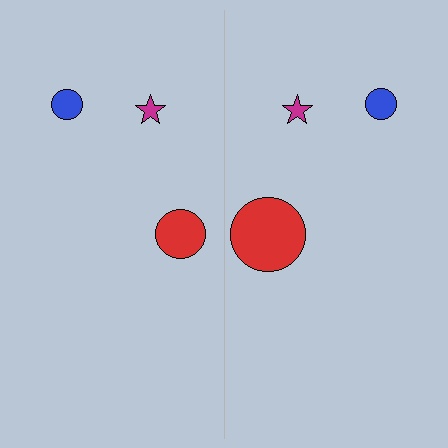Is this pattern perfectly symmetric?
No, the pattern is not perfectly symmetric. The red circle on the right side has a different size than its mirror counterpart.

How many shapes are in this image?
There are 6 shapes in this image.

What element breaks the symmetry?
The red circle on the right side has a different size than its mirror counterpart.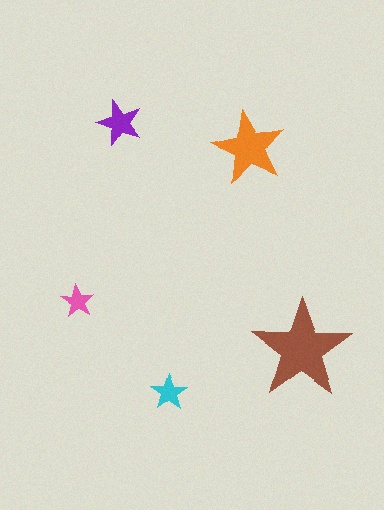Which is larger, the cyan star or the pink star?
The cyan one.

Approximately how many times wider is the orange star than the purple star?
About 1.5 times wider.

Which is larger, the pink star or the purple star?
The purple one.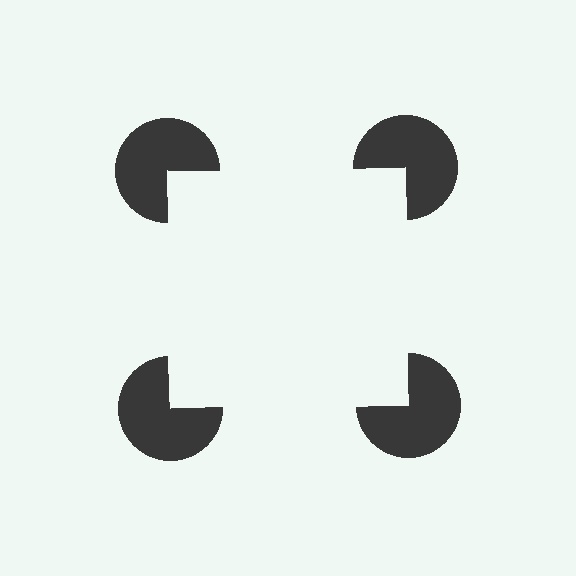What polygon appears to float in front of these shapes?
An illusory square — its edges are inferred from the aligned wedge cuts in the pac-man discs, not physically drawn.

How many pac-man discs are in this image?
There are 4 — one at each vertex of the illusory square.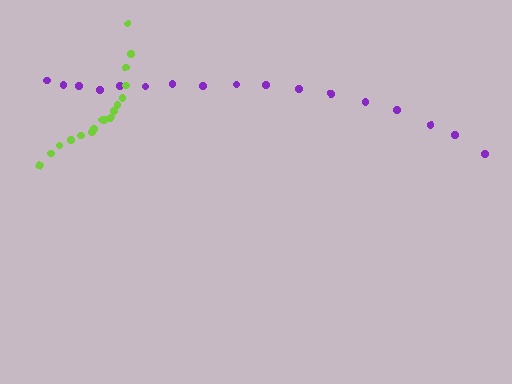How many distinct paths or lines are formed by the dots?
There are 2 distinct paths.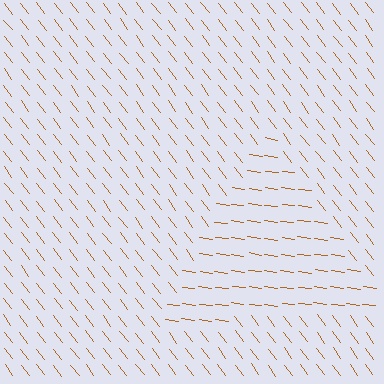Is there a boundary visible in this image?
Yes, there is a texture boundary formed by a change in line orientation.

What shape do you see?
I see a triangle.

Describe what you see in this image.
The image is filled with small brown line segments. A triangle region in the image has lines oriented differently from the surrounding lines, creating a visible texture boundary.